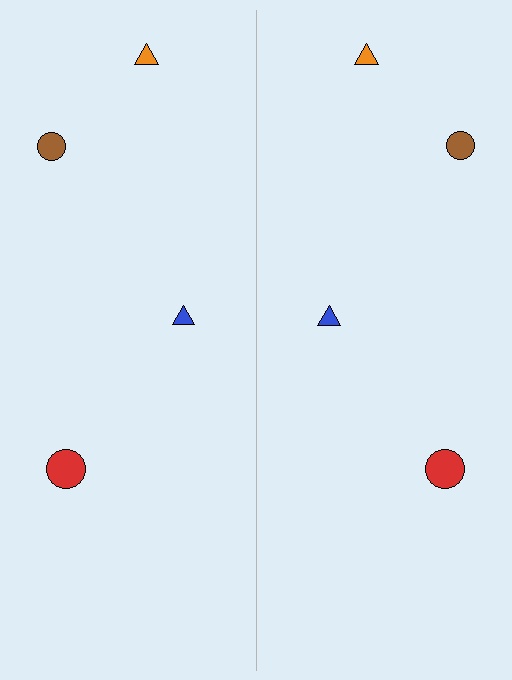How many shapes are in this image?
There are 8 shapes in this image.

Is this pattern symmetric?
Yes, this pattern has bilateral (reflection) symmetry.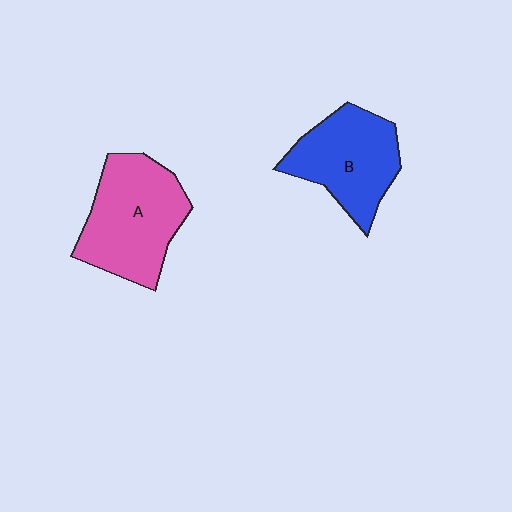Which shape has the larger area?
Shape A (pink).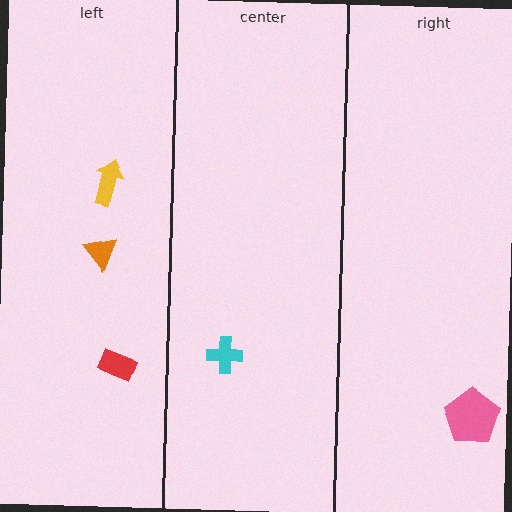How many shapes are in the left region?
3.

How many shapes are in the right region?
1.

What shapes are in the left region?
The red rectangle, the yellow arrow, the orange triangle.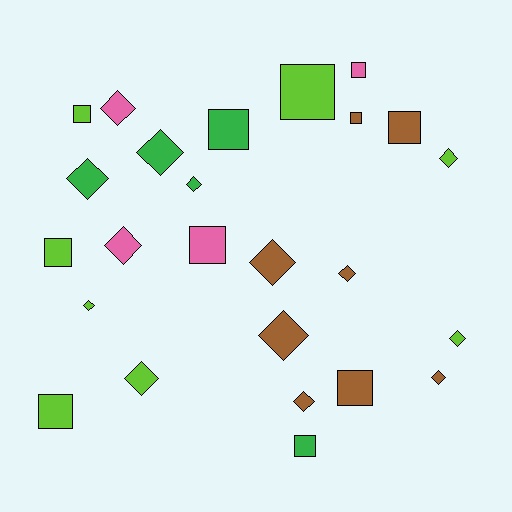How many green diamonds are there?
There are 3 green diamonds.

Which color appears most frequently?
Lime, with 8 objects.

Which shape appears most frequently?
Diamond, with 14 objects.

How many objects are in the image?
There are 25 objects.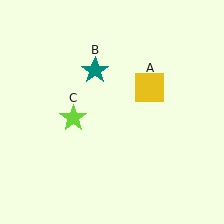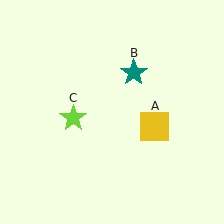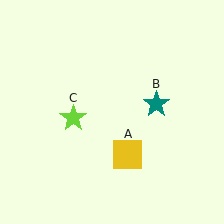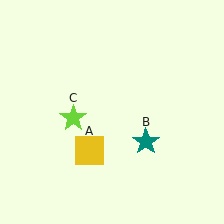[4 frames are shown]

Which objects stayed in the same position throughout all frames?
Lime star (object C) remained stationary.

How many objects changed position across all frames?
2 objects changed position: yellow square (object A), teal star (object B).